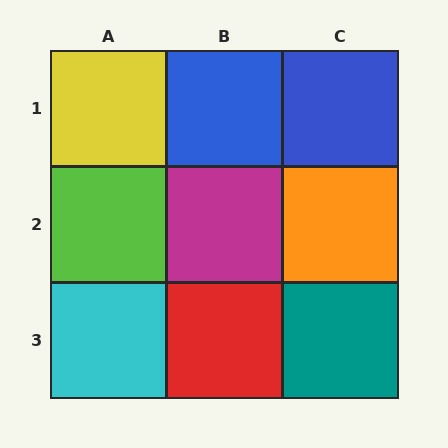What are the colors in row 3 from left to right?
Cyan, red, teal.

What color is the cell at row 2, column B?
Magenta.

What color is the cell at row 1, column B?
Blue.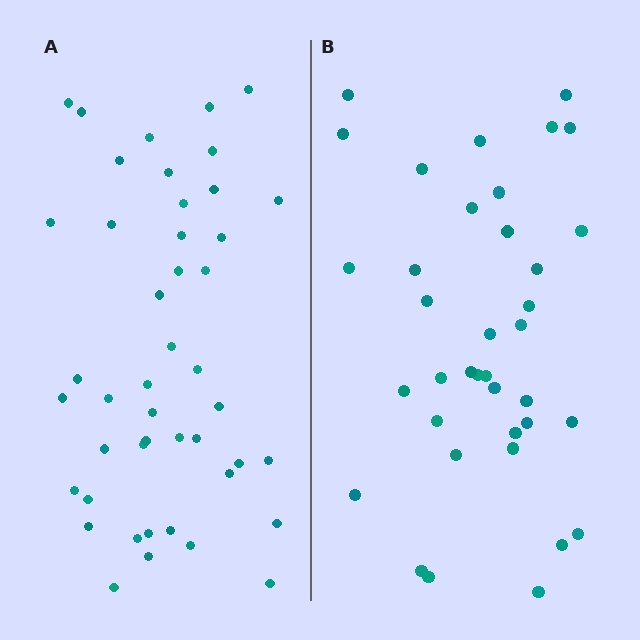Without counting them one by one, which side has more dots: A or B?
Region A (the left region) has more dots.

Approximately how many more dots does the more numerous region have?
Region A has roughly 8 or so more dots than region B.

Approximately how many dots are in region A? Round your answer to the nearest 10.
About 40 dots. (The exact count is 45, which rounds to 40.)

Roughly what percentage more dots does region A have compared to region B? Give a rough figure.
About 20% more.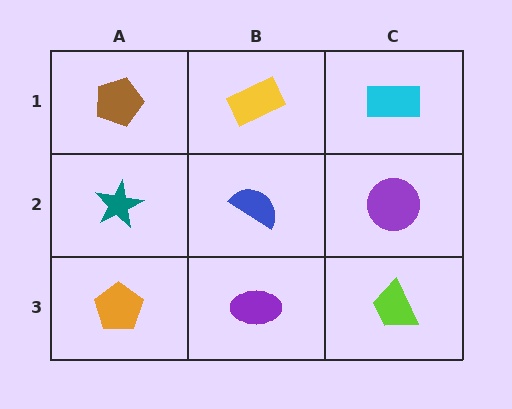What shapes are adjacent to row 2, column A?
A brown pentagon (row 1, column A), an orange pentagon (row 3, column A), a blue semicircle (row 2, column B).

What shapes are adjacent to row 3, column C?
A purple circle (row 2, column C), a purple ellipse (row 3, column B).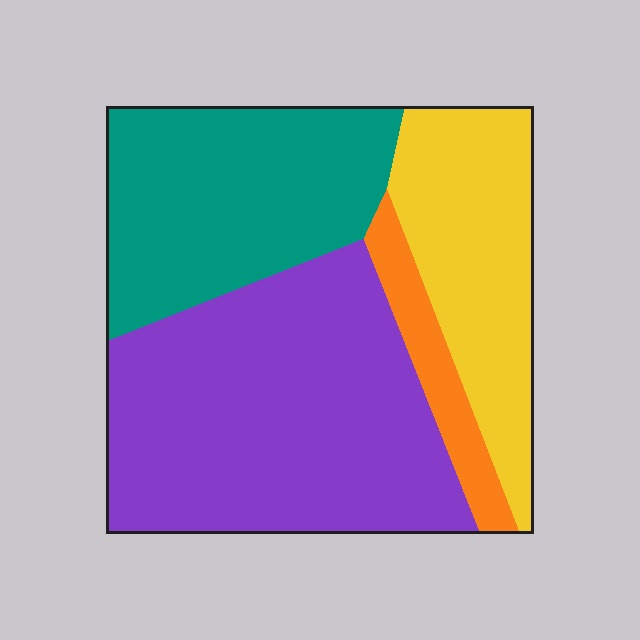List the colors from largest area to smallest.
From largest to smallest: purple, teal, yellow, orange.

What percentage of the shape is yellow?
Yellow takes up about one fifth (1/5) of the shape.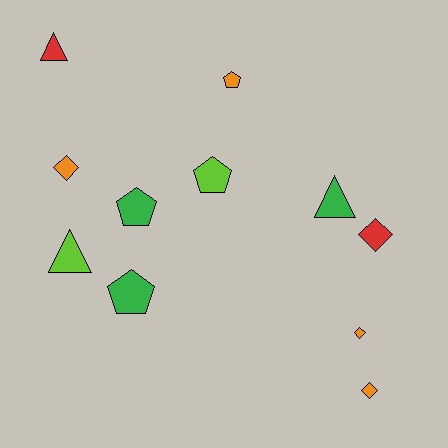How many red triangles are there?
There is 1 red triangle.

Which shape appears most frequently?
Diamond, with 4 objects.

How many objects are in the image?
There are 11 objects.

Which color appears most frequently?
Orange, with 4 objects.